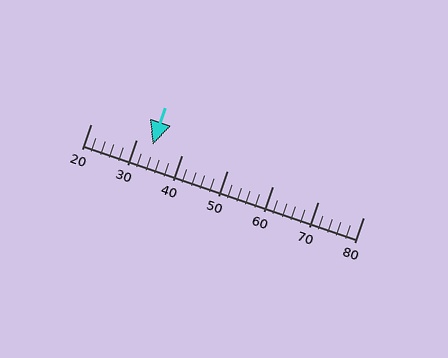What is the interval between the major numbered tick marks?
The major tick marks are spaced 10 units apart.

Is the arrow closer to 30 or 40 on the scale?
The arrow is closer to 30.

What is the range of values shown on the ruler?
The ruler shows values from 20 to 80.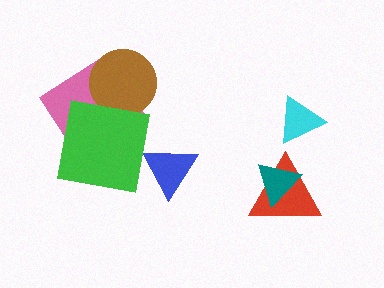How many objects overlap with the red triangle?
1 object overlaps with the red triangle.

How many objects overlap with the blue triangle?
0 objects overlap with the blue triangle.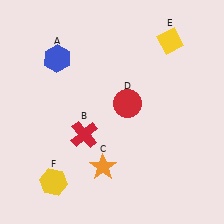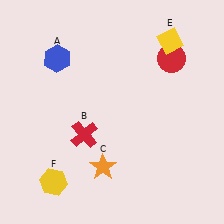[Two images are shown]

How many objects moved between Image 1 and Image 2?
1 object moved between the two images.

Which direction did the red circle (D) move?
The red circle (D) moved up.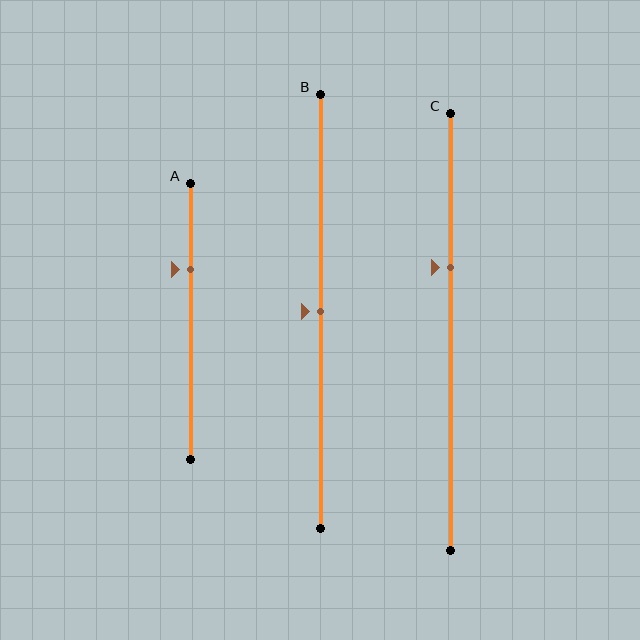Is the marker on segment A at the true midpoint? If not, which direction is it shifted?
No, the marker on segment A is shifted upward by about 19% of the segment length.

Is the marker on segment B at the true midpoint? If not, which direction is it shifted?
Yes, the marker on segment B is at the true midpoint.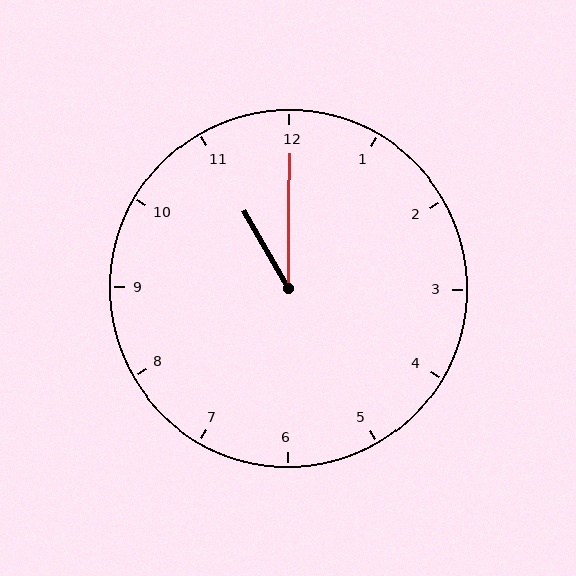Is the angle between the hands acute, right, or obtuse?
It is acute.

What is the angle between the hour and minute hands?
Approximately 30 degrees.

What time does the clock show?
11:00.